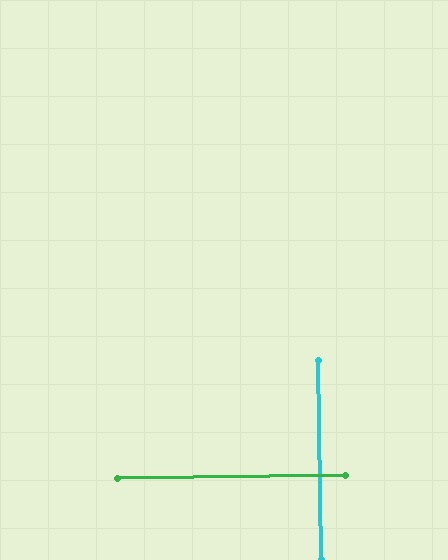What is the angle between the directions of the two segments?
Approximately 90 degrees.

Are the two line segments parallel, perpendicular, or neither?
Perpendicular — they meet at approximately 90°.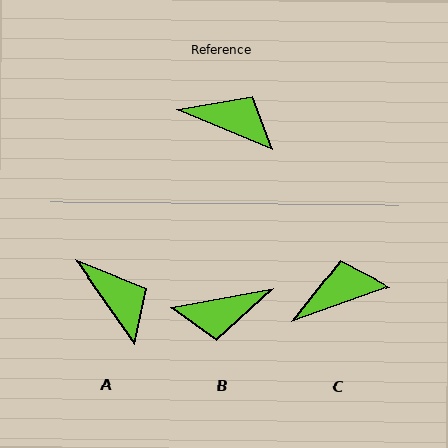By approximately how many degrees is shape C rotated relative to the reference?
Approximately 43 degrees counter-clockwise.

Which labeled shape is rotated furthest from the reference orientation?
B, about 147 degrees away.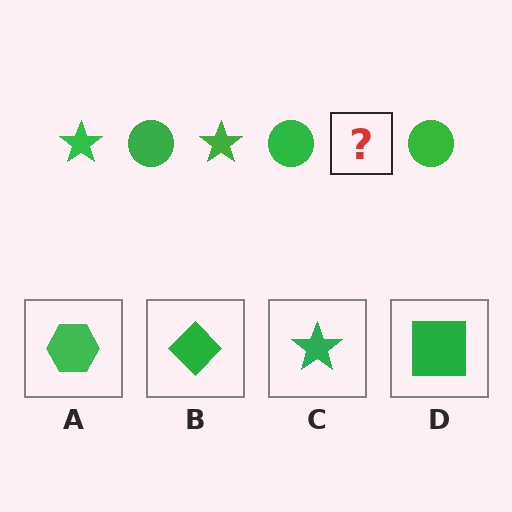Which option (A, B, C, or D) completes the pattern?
C.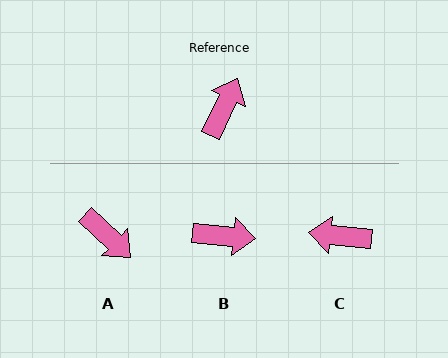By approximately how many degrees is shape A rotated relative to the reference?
Approximately 108 degrees clockwise.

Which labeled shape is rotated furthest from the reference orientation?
C, about 110 degrees away.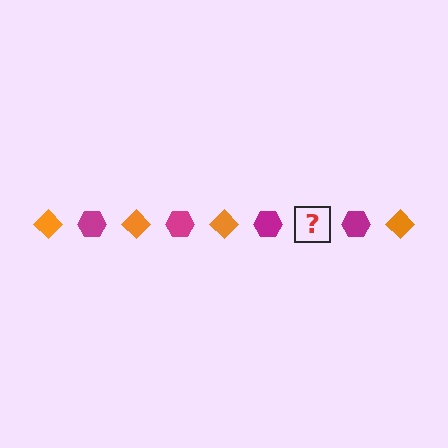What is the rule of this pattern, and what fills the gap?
The rule is that the pattern alternates between orange diamond and magenta hexagon. The gap should be filled with an orange diamond.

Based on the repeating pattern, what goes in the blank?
The blank should be an orange diamond.